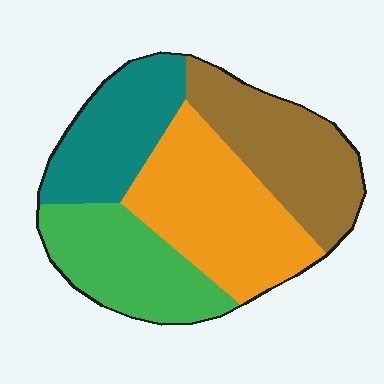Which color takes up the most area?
Orange, at roughly 30%.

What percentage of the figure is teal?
Teal covers 21% of the figure.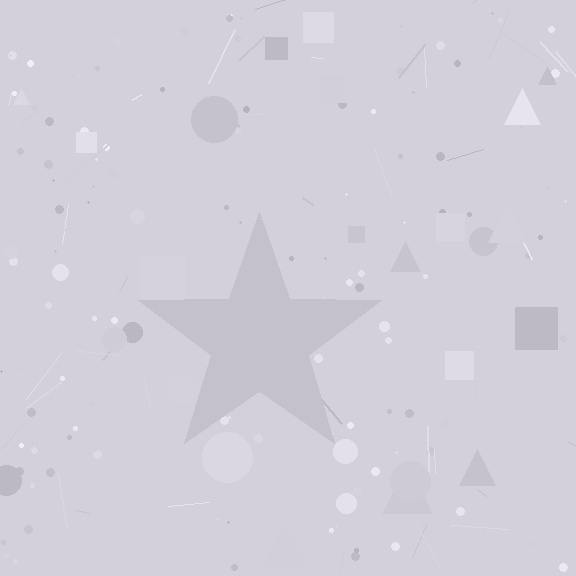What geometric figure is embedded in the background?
A star is embedded in the background.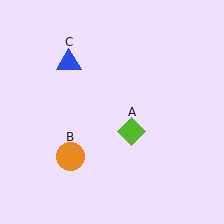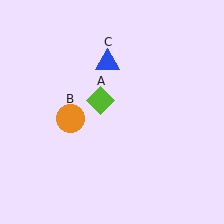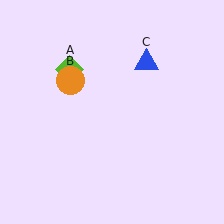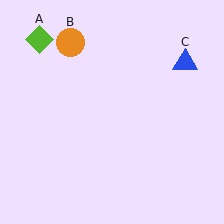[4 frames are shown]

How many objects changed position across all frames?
3 objects changed position: lime diamond (object A), orange circle (object B), blue triangle (object C).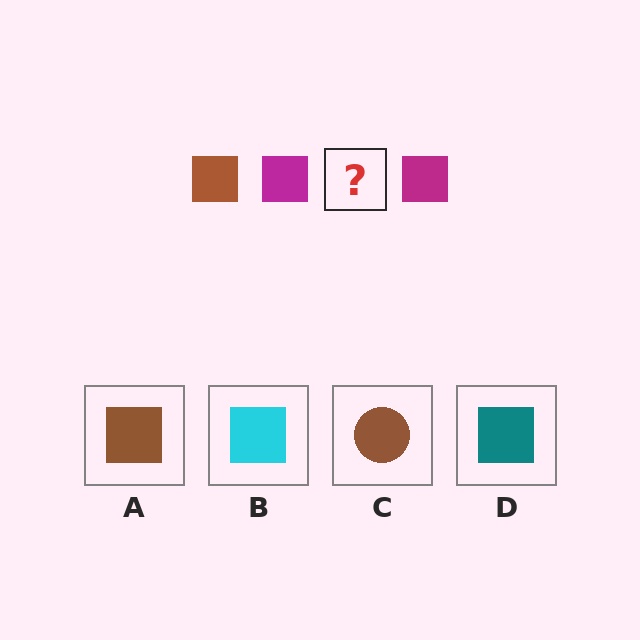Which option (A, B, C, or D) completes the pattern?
A.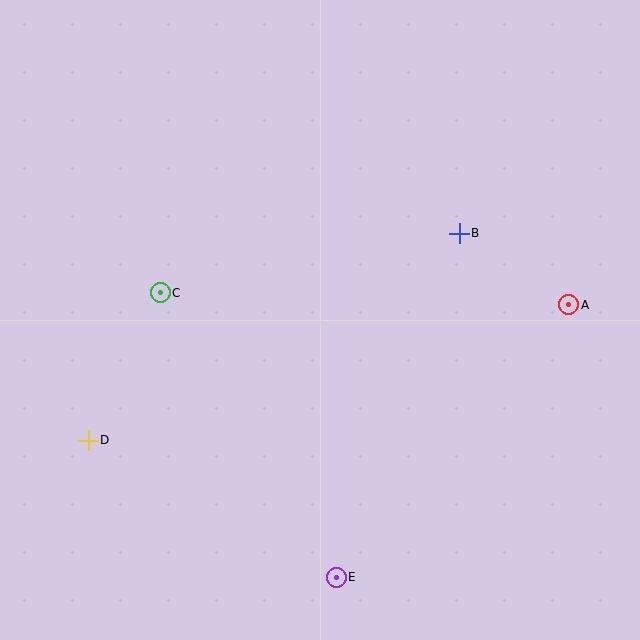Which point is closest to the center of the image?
Point C at (160, 293) is closest to the center.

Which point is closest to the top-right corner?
Point B is closest to the top-right corner.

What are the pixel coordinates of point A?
Point A is at (569, 305).